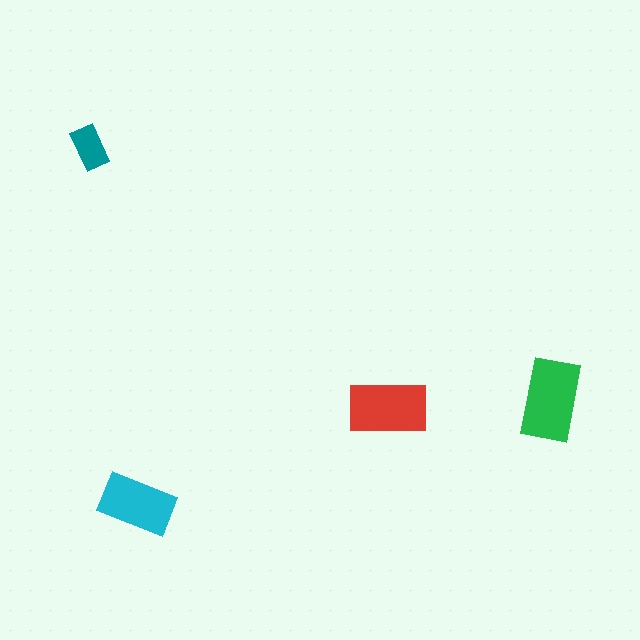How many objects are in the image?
There are 4 objects in the image.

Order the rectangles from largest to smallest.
the green one, the red one, the cyan one, the teal one.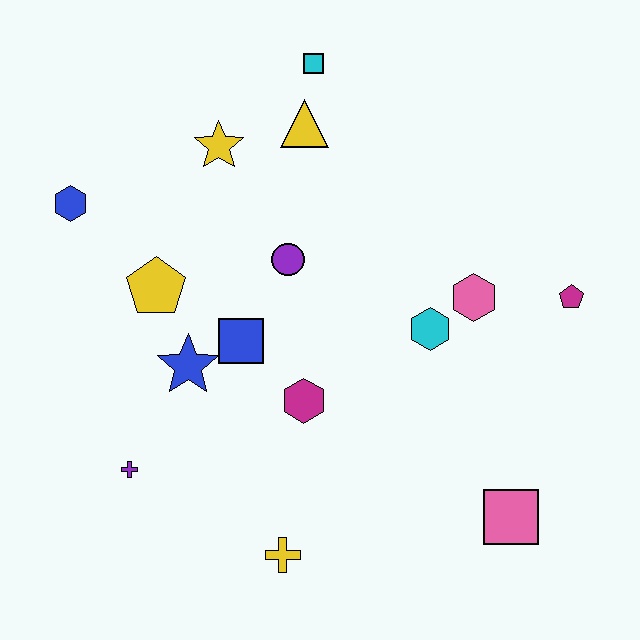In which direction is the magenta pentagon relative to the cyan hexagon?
The magenta pentagon is to the right of the cyan hexagon.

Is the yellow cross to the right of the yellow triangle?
No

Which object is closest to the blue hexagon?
The yellow pentagon is closest to the blue hexagon.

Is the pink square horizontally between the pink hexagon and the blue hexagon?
No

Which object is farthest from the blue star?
The magenta pentagon is farthest from the blue star.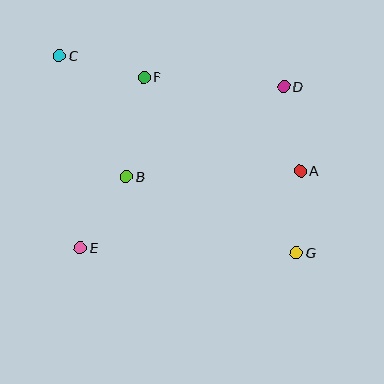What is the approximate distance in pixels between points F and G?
The distance between F and G is approximately 233 pixels.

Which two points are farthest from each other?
Points C and G are farthest from each other.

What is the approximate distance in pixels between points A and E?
The distance between A and E is approximately 233 pixels.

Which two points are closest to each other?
Points A and G are closest to each other.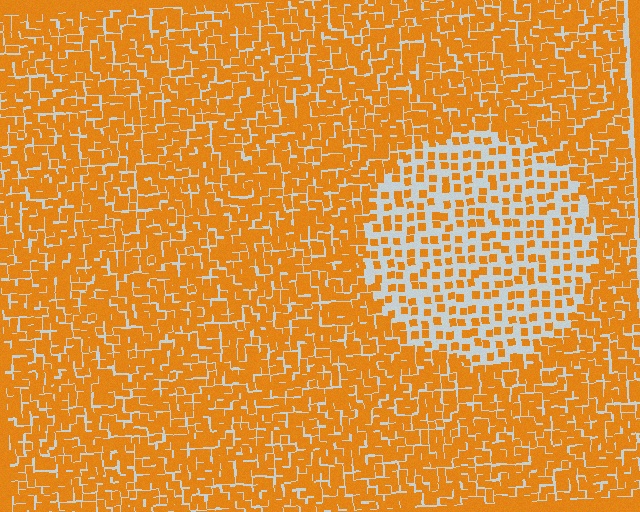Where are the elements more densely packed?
The elements are more densely packed outside the circle boundary.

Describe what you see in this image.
The image contains small orange elements arranged at two different densities. A circle-shaped region is visible where the elements are less densely packed than the surrounding area.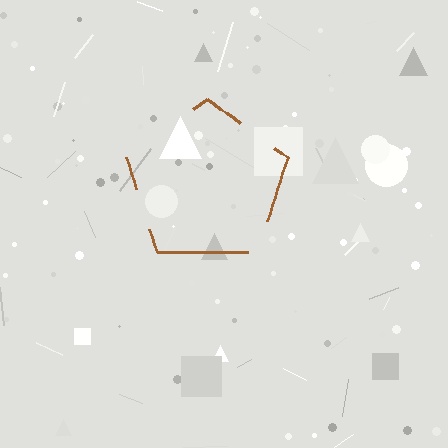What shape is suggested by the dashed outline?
The dashed outline suggests a pentagon.